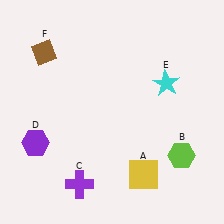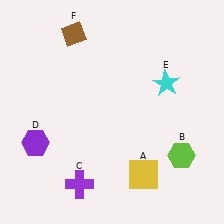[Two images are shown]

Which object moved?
The brown diamond (F) moved right.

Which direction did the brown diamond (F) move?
The brown diamond (F) moved right.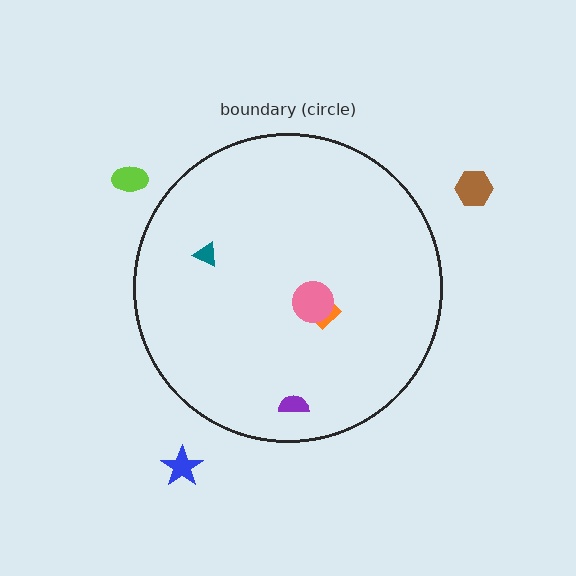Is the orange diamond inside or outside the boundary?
Inside.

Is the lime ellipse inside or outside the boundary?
Outside.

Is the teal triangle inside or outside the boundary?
Inside.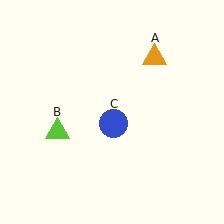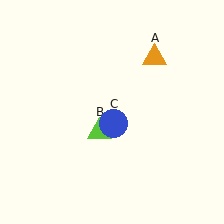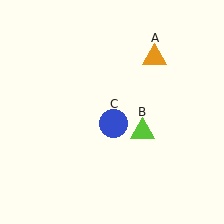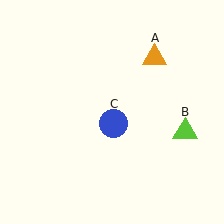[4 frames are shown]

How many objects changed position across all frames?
1 object changed position: lime triangle (object B).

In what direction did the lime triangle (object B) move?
The lime triangle (object B) moved right.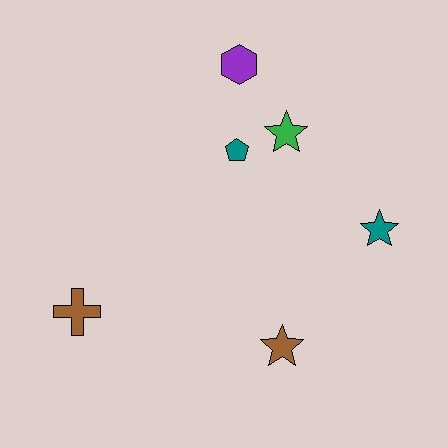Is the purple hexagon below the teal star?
No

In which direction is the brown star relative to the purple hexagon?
The brown star is below the purple hexagon.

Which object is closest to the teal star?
The green star is closest to the teal star.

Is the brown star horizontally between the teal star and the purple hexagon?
Yes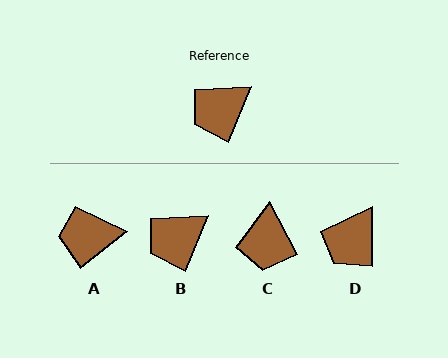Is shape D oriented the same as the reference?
No, it is off by about 22 degrees.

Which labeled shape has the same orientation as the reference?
B.